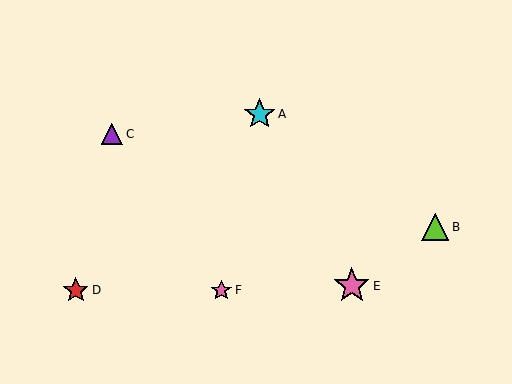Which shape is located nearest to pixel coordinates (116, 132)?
The purple triangle (labeled C) at (112, 134) is nearest to that location.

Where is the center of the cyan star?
The center of the cyan star is at (260, 114).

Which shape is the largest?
The pink star (labeled E) is the largest.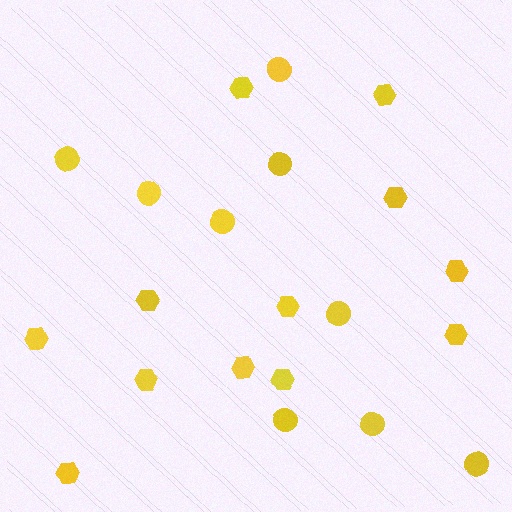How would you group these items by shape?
There are 2 groups: one group of circles (9) and one group of hexagons (12).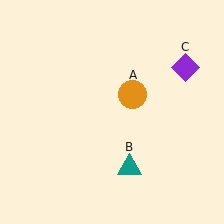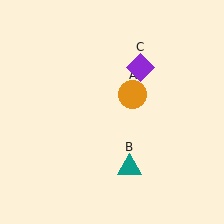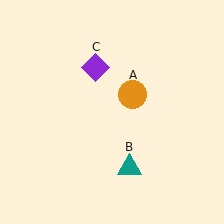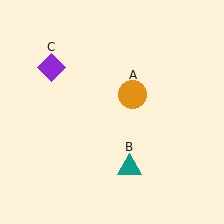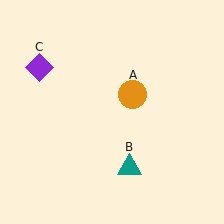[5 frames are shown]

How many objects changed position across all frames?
1 object changed position: purple diamond (object C).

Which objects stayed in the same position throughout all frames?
Orange circle (object A) and teal triangle (object B) remained stationary.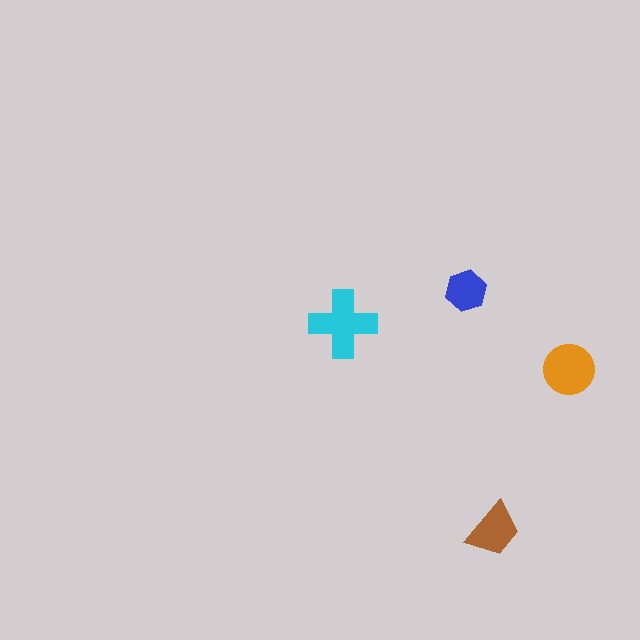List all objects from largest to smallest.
The cyan cross, the orange circle, the brown trapezoid, the blue hexagon.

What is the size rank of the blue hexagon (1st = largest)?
4th.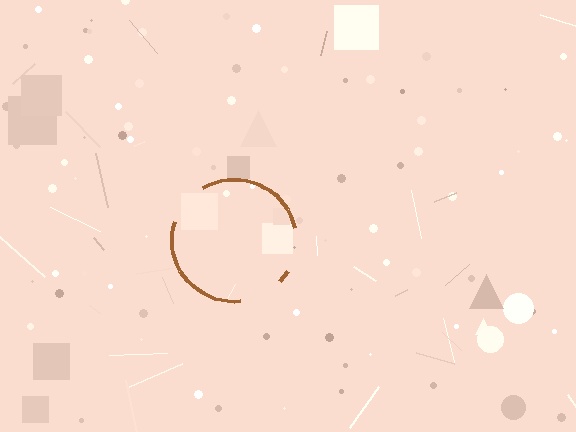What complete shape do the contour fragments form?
The contour fragments form a circle.